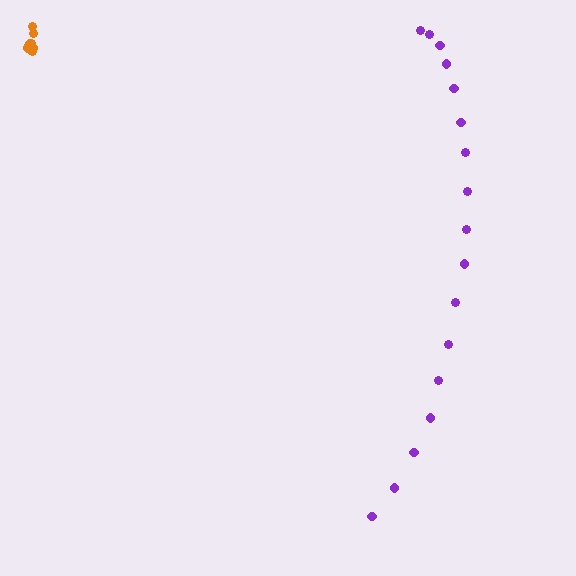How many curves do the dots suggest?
There are 2 distinct paths.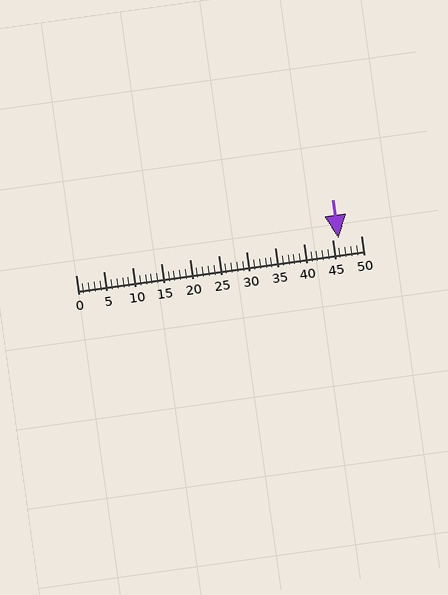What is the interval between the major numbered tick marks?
The major tick marks are spaced 5 units apart.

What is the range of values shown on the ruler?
The ruler shows values from 0 to 50.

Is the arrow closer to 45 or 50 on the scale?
The arrow is closer to 45.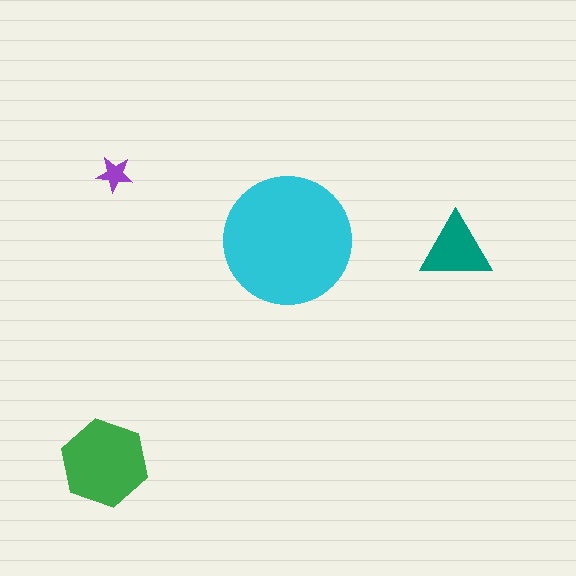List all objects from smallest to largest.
The purple star, the teal triangle, the green hexagon, the cyan circle.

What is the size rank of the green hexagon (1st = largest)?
2nd.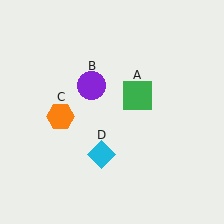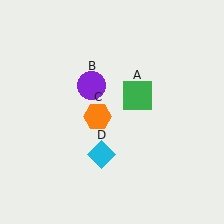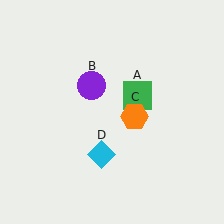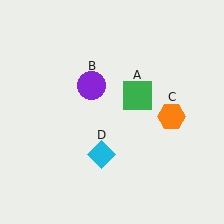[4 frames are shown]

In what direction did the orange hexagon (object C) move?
The orange hexagon (object C) moved right.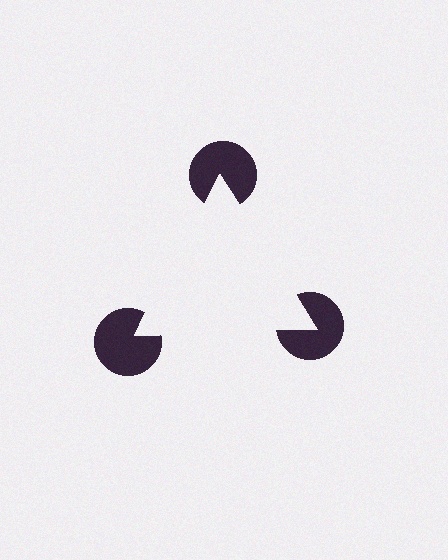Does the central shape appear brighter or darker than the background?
It typically appears slightly brighter than the background, even though no actual brightness change is drawn.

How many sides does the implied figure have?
3 sides.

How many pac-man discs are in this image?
There are 3 — one at each vertex of the illusory triangle.